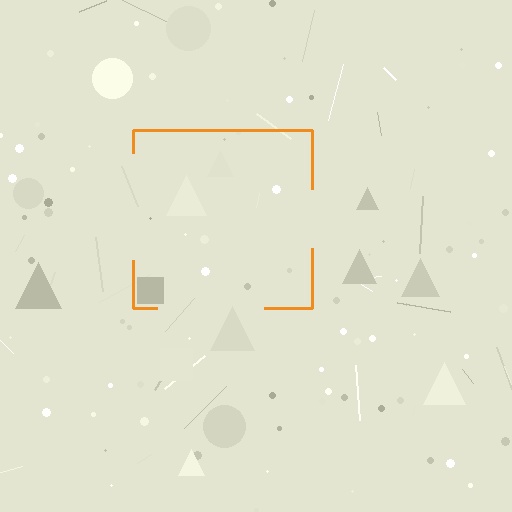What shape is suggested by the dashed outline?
The dashed outline suggests a square.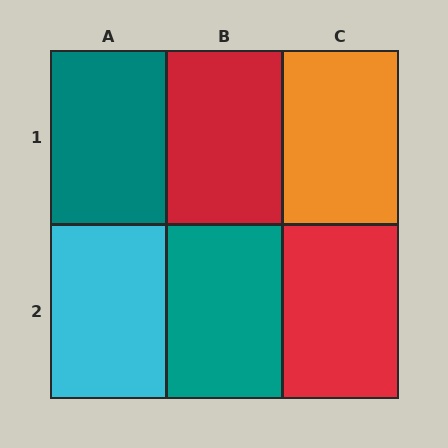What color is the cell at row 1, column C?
Orange.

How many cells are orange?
1 cell is orange.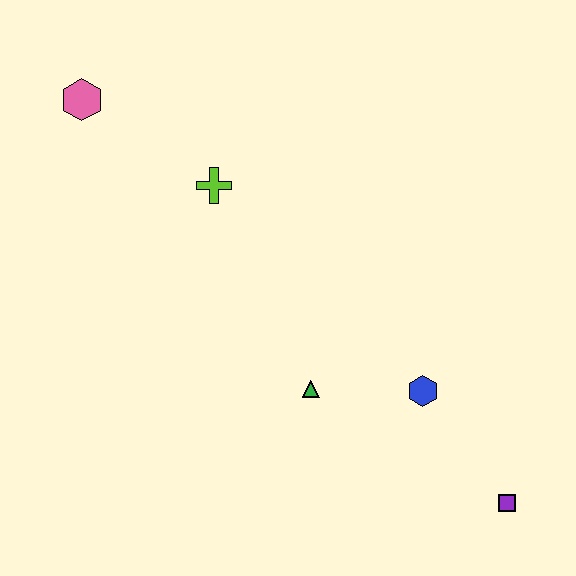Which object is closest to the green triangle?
The blue hexagon is closest to the green triangle.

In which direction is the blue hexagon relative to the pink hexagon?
The blue hexagon is to the right of the pink hexagon.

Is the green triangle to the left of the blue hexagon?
Yes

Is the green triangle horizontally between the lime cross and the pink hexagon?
No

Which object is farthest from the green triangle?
The pink hexagon is farthest from the green triangle.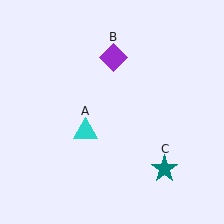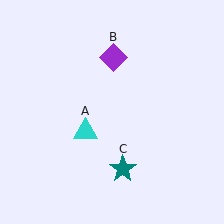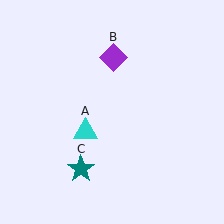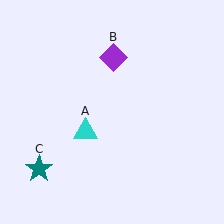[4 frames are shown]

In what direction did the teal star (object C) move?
The teal star (object C) moved left.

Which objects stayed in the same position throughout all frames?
Cyan triangle (object A) and purple diamond (object B) remained stationary.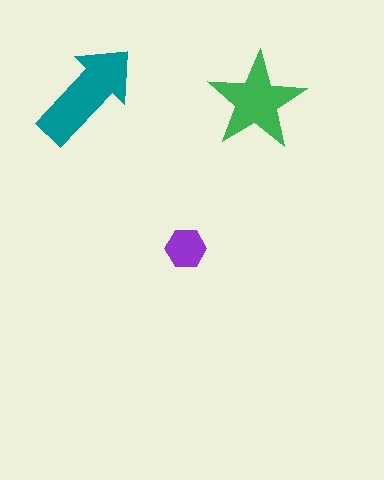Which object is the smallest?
The purple hexagon.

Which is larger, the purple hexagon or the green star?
The green star.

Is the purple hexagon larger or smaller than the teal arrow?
Smaller.